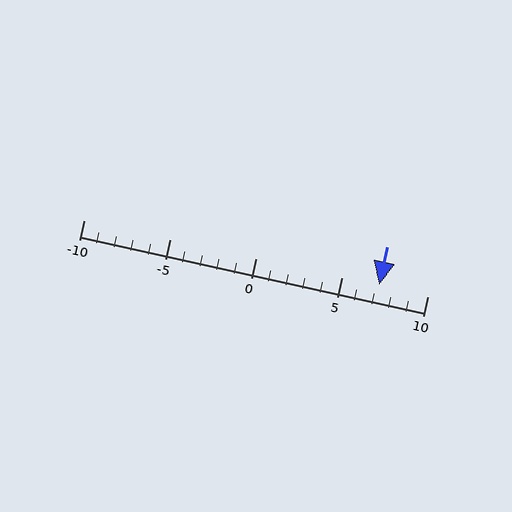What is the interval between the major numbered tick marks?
The major tick marks are spaced 5 units apart.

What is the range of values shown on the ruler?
The ruler shows values from -10 to 10.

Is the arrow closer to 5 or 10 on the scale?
The arrow is closer to 5.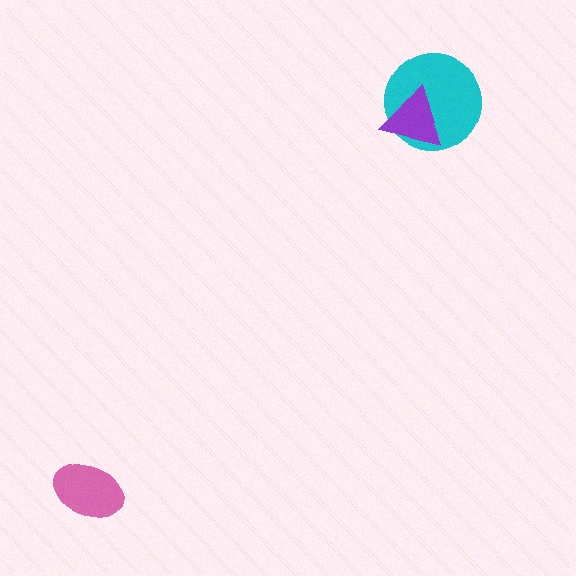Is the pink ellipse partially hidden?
No, no other shape covers it.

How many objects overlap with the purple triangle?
1 object overlaps with the purple triangle.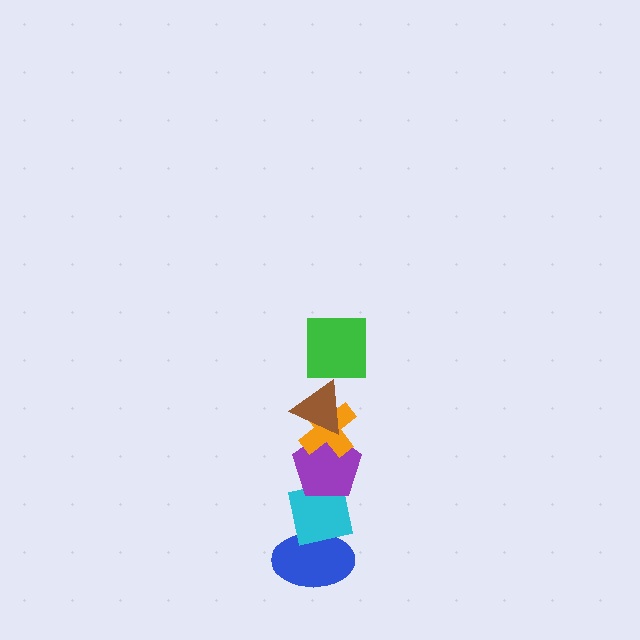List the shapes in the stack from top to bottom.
From top to bottom: the green square, the brown triangle, the orange cross, the purple pentagon, the cyan square, the blue ellipse.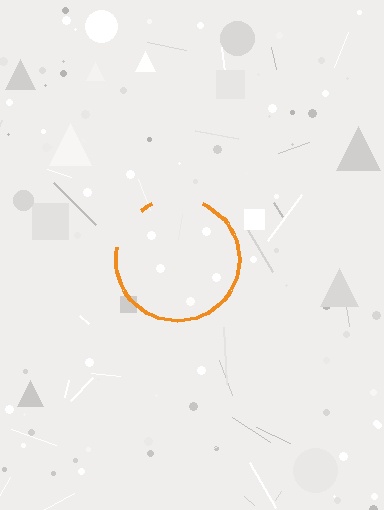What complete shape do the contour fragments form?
The contour fragments form a circle.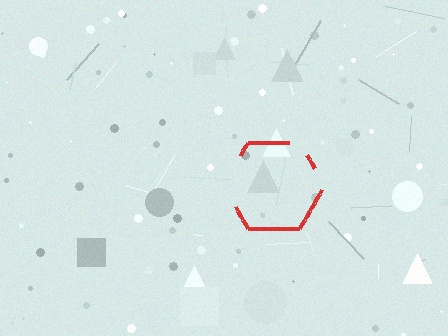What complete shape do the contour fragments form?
The contour fragments form a hexagon.